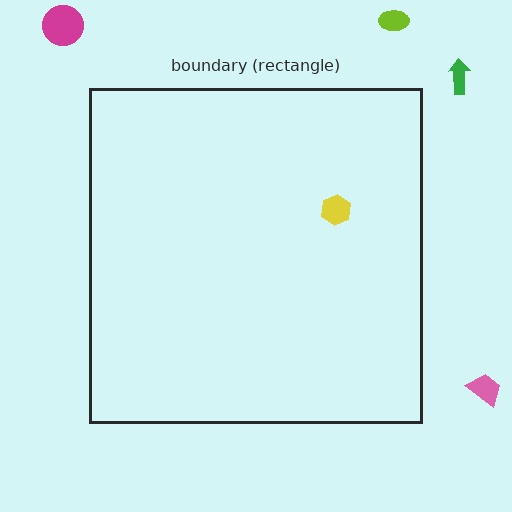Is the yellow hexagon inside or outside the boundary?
Inside.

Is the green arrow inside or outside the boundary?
Outside.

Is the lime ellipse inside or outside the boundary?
Outside.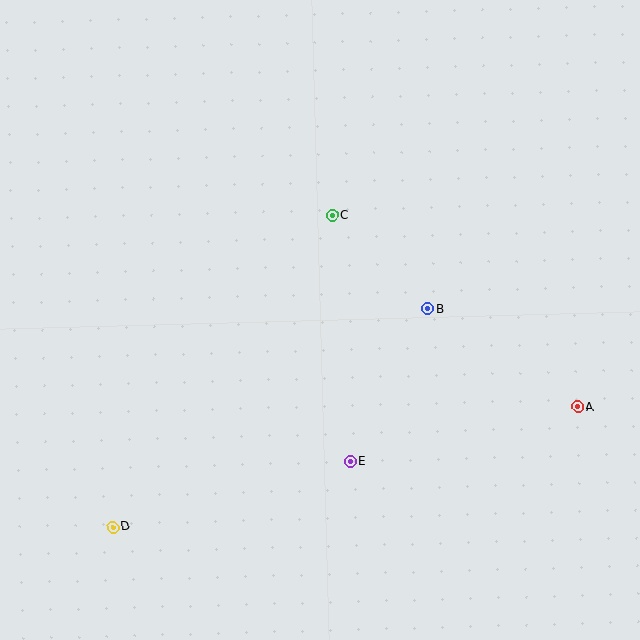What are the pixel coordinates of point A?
Point A is at (578, 407).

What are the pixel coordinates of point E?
Point E is at (350, 461).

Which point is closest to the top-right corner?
Point B is closest to the top-right corner.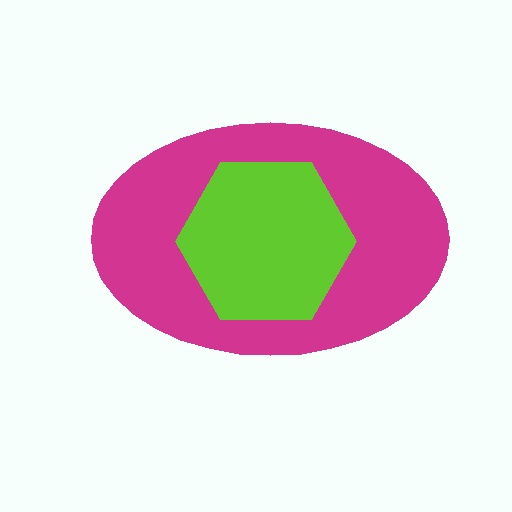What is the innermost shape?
The lime hexagon.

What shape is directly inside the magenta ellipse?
The lime hexagon.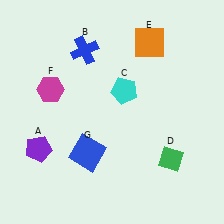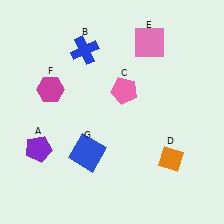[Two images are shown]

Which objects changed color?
C changed from cyan to pink. D changed from green to orange. E changed from orange to pink.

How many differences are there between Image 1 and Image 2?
There are 3 differences between the two images.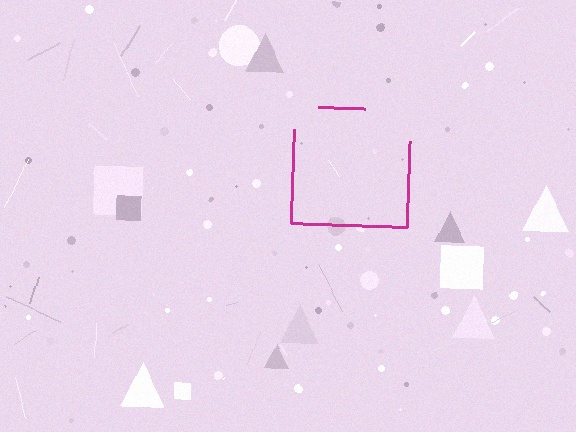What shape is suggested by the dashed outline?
The dashed outline suggests a square.